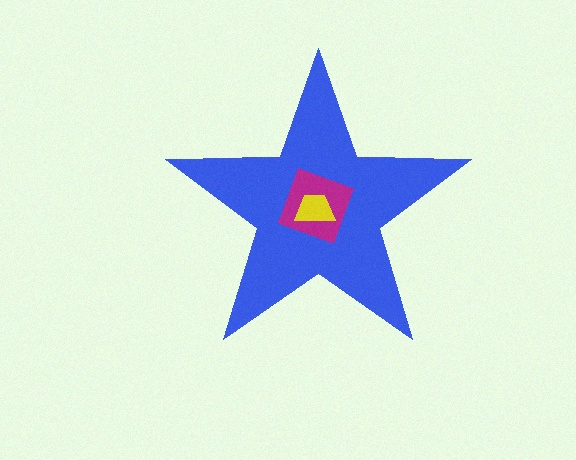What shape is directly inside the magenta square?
The yellow trapezoid.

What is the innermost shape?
The yellow trapezoid.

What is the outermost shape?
The blue star.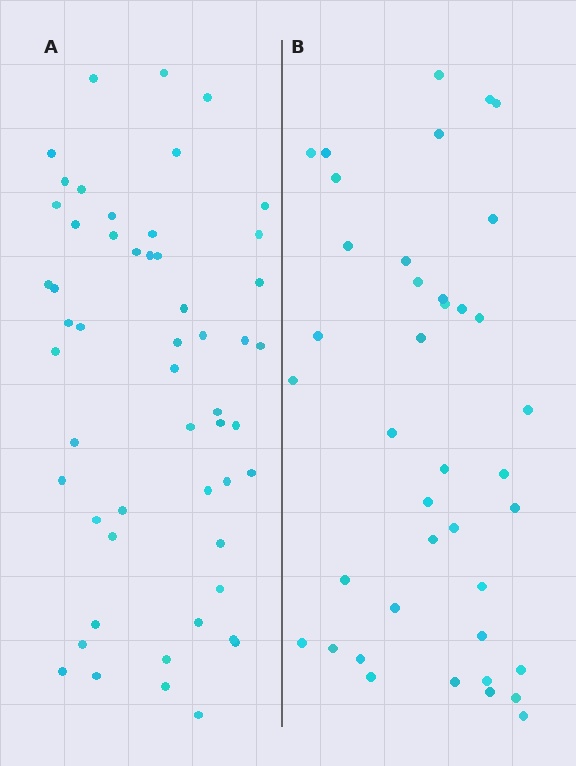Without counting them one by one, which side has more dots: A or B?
Region A (the left region) has more dots.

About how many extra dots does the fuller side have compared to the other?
Region A has approximately 15 more dots than region B.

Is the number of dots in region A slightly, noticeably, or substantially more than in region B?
Region A has noticeably more, but not dramatically so. The ratio is roughly 1.3 to 1.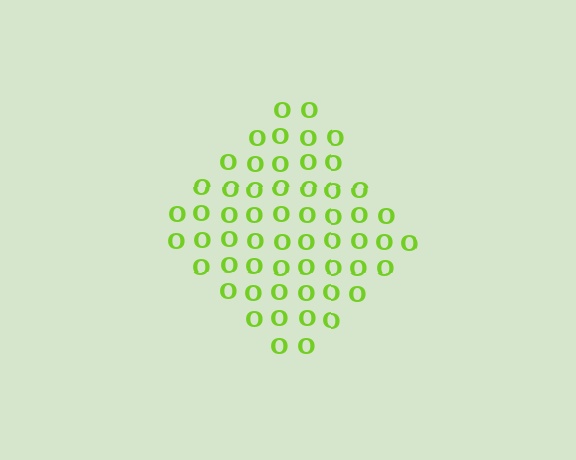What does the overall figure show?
The overall figure shows a diamond.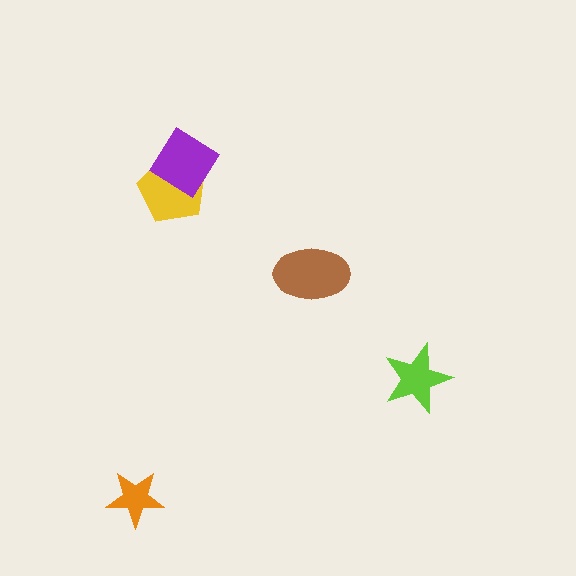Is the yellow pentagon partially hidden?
Yes, it is partially covered by another shape.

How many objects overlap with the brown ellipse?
0 objects overlap with the brown ellipse.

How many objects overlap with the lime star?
0 objects overlap with the lime star.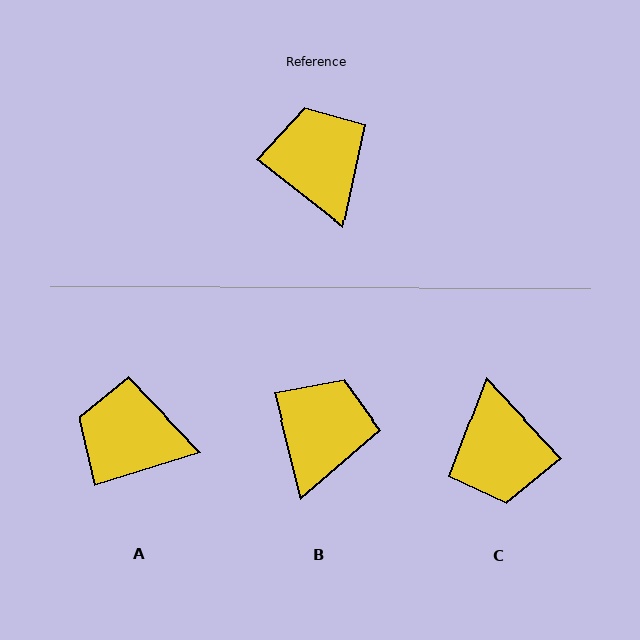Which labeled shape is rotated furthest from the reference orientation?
C, about 171 degrees away.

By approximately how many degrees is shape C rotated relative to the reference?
Approximately 171 degrees counter-clockwise.